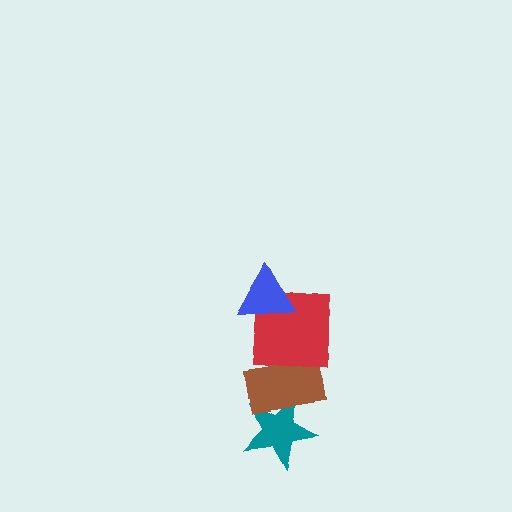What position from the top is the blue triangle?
The blue triangle is 1st from the top.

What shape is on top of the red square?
The blue triangle is on top of the red square.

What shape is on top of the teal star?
The brown rectangle is on top of the teal star.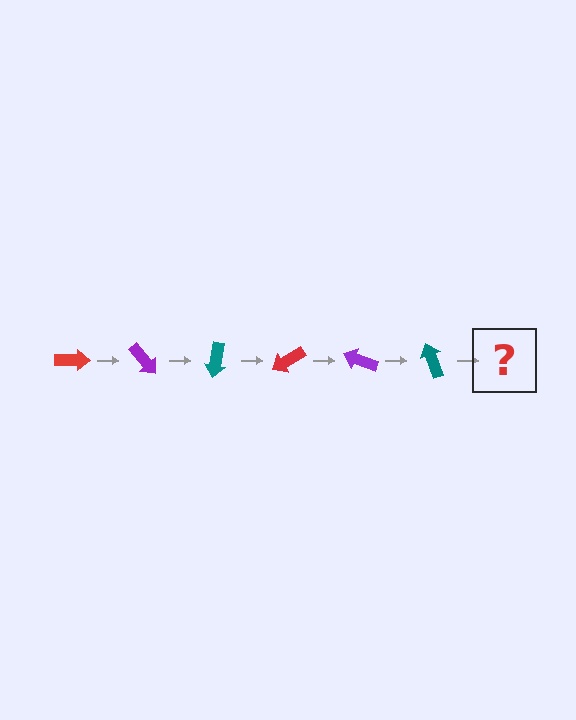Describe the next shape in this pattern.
It should be a red arrow, rotated 300 degrees from the start.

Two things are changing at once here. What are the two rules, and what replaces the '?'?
The two rules are that it rotates 50 degrees each step and the color cycles through red, purple, and teal. The '?' should be a red arrow, rotated 300 degrees from the start.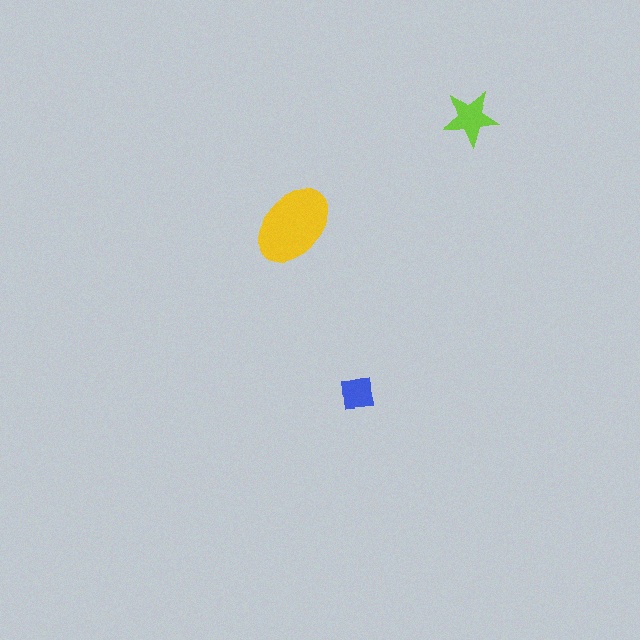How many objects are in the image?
There are 3 objects in the image.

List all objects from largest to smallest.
The yellow ellipse, the lime star, the blue square.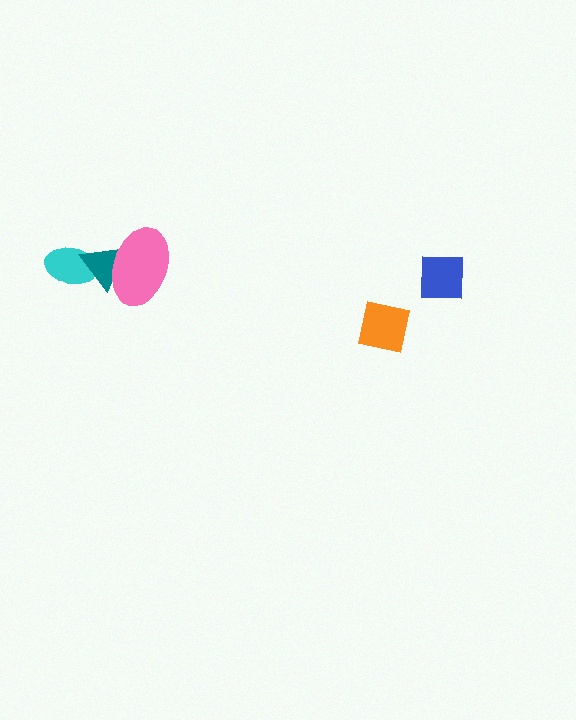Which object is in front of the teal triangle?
The pink ellipse is in front of the teal triangle.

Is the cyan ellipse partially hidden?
Yes, it is partially covered by another shape.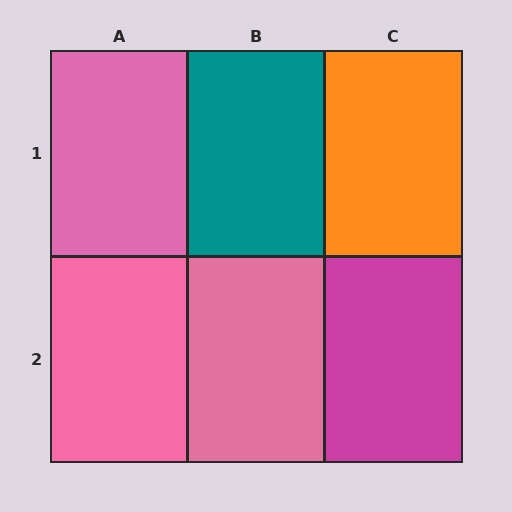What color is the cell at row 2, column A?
Pink.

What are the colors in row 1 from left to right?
Pink, teal, orange.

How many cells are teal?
1 cell is teal.